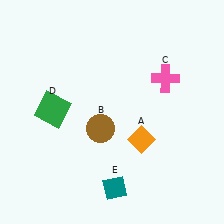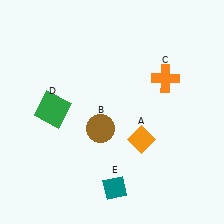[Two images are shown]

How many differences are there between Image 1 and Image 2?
There is 1 difference between the two images.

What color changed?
The cross (C) changed from pink in Image 1 to orange in Image 2.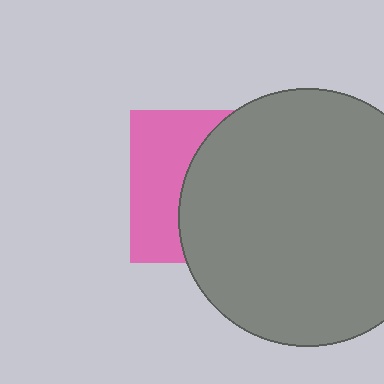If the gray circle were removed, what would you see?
You would see the complete pink square.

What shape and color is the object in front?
The object in front is a gray circle.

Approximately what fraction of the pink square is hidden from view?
Roughly 60% of the pink square is hidden behind the gray circle.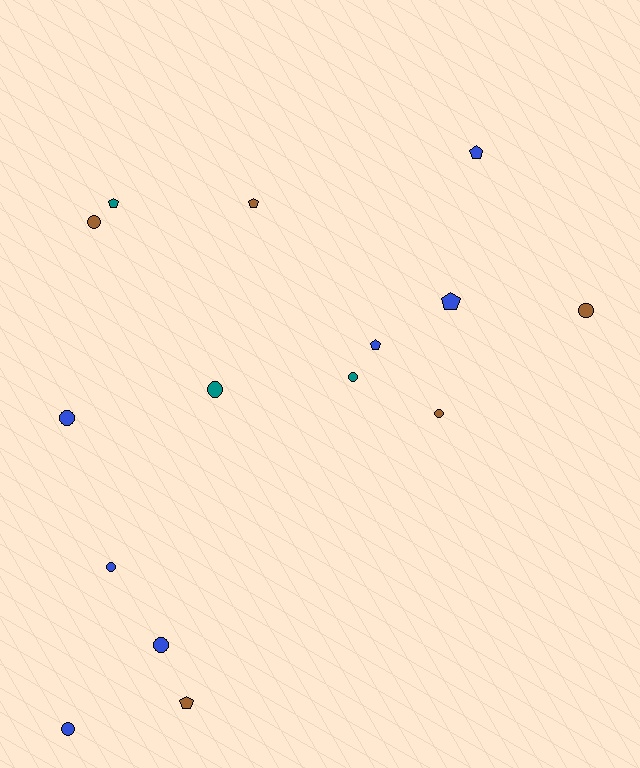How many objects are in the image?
There are 15 objects.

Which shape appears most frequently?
Circle, with 9 objects.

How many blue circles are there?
There are 4 blue circles.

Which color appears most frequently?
Blue, with 7 objects.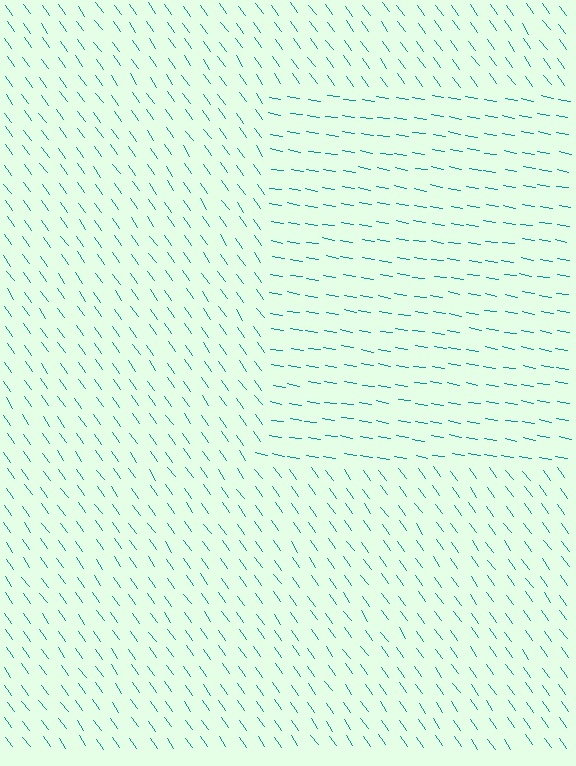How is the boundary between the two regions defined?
The boundary is defined purely by a change in line orientation (approximately 45 degrees difference). All lines are the same color and thickness.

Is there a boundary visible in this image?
Yes, there is a texture boundary formed by a change in line orientation.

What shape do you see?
I see a rectangle.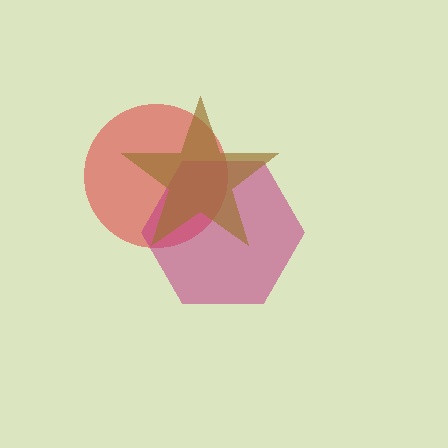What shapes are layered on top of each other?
The layered shapes are: a red circle, a magenta hexagon, a brown star.